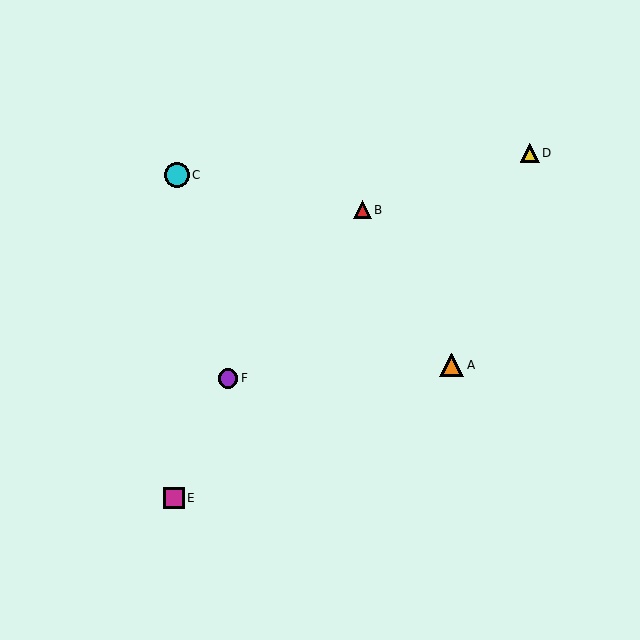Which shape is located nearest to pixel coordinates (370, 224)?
The red triangle (labeled B) at (362, 210) is nearest to that location.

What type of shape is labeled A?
Shape A is an orange triangle.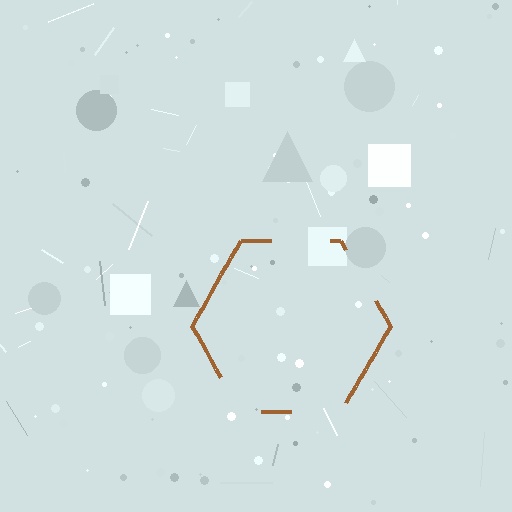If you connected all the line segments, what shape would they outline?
They would outline a hexagon.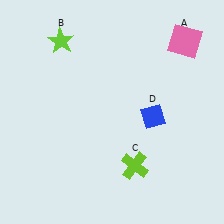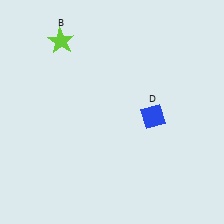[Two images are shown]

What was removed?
The pink square (A), the lime cross (C) were removed in Image 2.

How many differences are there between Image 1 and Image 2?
There are 2 differences between the two images.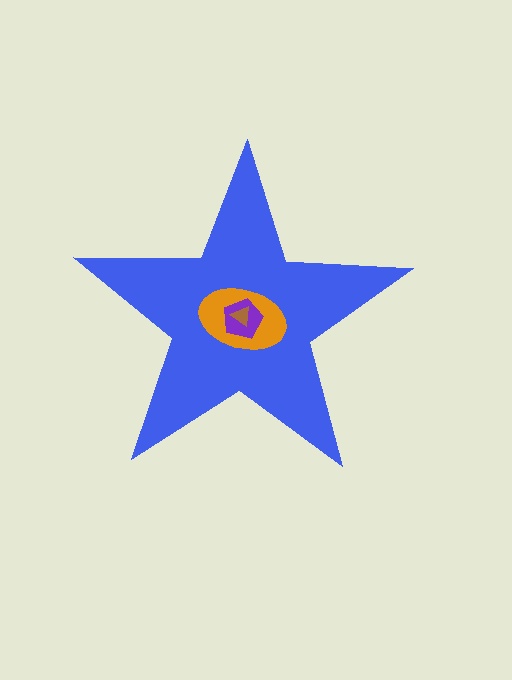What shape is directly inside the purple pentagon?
The brown triangle.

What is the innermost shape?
The brown triangle.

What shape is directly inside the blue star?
The orange ellipse.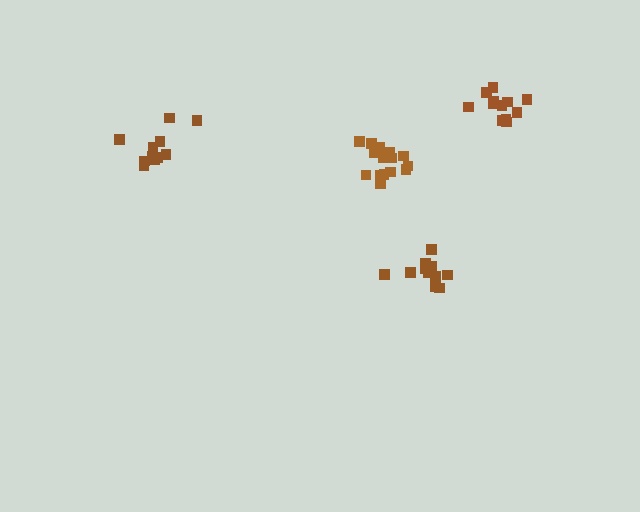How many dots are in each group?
Group 1: 11 dots, Group 2: 13 dots, Group 3: 15 dots, Group 4: 13 dots (52 total).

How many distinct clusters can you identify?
There are 4 distinct clusters.